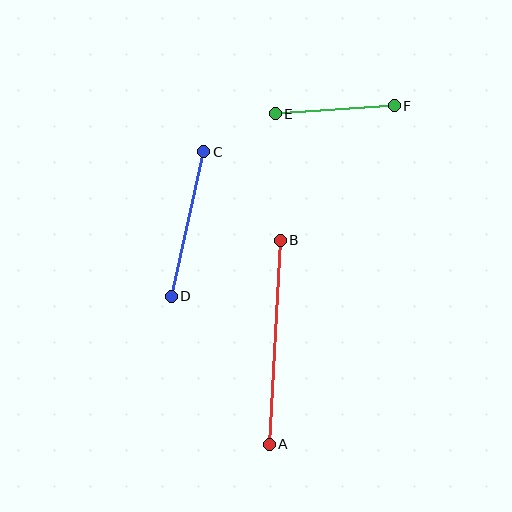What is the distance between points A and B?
The distance is approximately 204 pixels.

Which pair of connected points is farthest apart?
Points A and B are farthest apart.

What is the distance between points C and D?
The distance is approximately 148 pixels.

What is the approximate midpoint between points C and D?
The midpoint is at approximately (187, 224) pixels.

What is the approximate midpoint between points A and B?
The midpoint is at approximately (275, 342) pixels.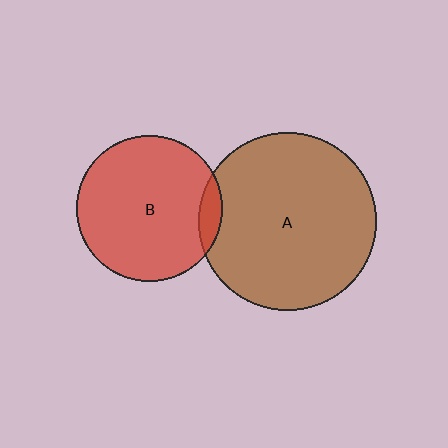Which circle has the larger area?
Circle A (brown).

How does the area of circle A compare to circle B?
Approximately 1.5 times.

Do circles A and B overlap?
Yes.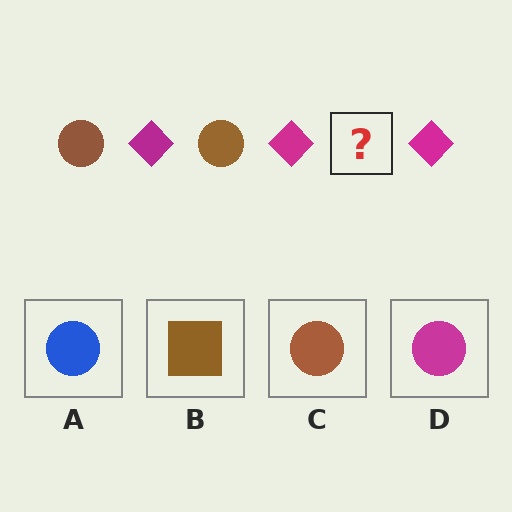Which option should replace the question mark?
Option C.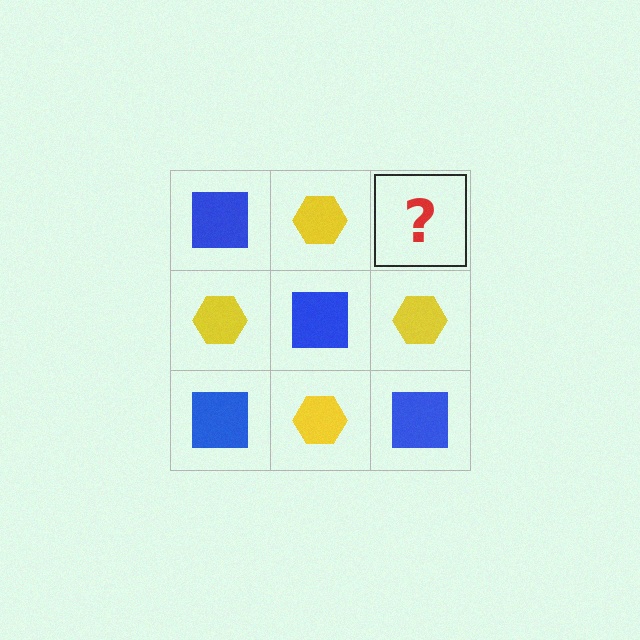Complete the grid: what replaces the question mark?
The question mark should be replaced with a blue square.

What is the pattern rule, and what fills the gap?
The rule is that it alternates blue square and yellow hexagon in a checkerboard pattern. The gap should be filled with a blue square.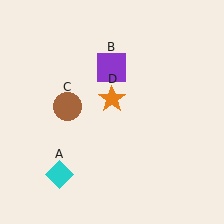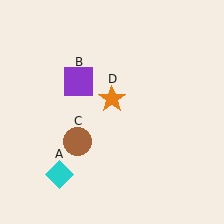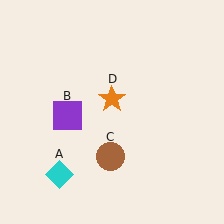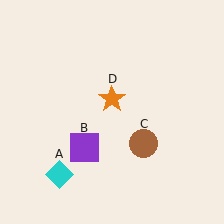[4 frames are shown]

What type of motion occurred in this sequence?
The purple square (object B), brown circle (object C) rotated counterclockwise around the center of the scene.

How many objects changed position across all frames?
2 objects changed position: purple square (object B), brown circle (object C).